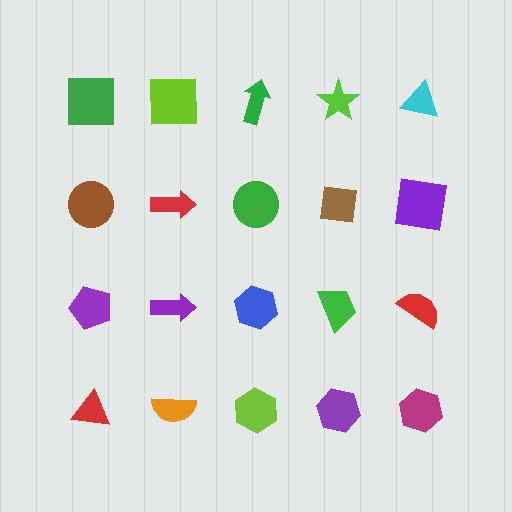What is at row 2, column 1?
A brown circle.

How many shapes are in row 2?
5 shapes.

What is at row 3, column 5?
A red semicircle.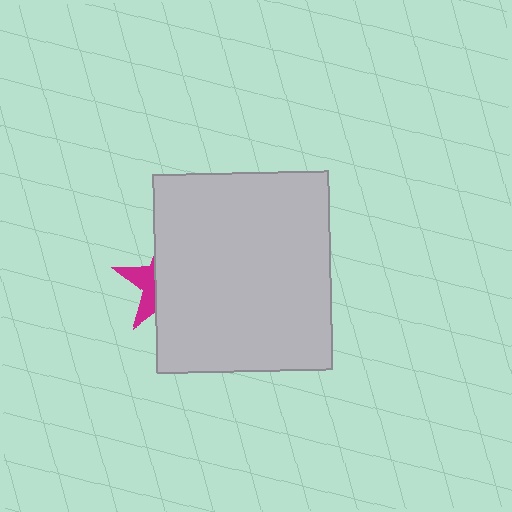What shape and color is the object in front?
The object in front is a light gray rectangle.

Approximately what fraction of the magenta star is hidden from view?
Roughly 68% of the magenta star is hidden behind the light gray rectangle.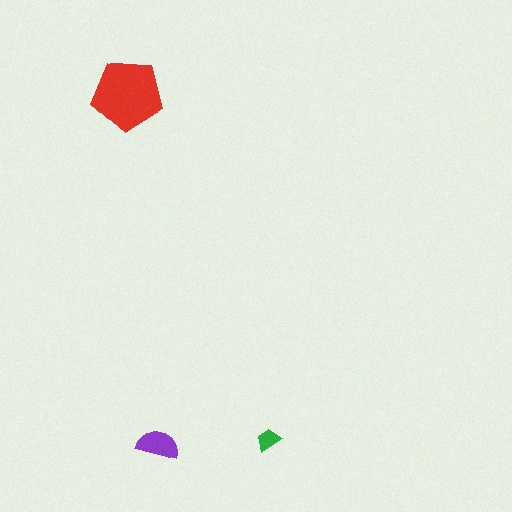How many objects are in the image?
There are 3 objects in the image.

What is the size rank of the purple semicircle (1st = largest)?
2nd.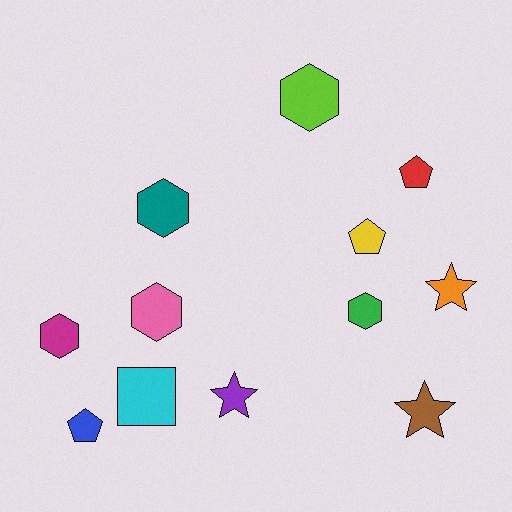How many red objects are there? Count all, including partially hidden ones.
There is 1 red object.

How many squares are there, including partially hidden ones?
There is 1 square.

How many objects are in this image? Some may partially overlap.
There are 12 objects.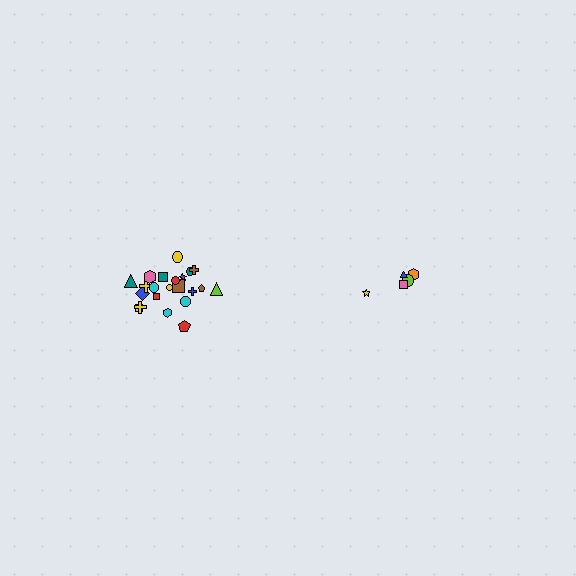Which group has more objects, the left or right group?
The left group.